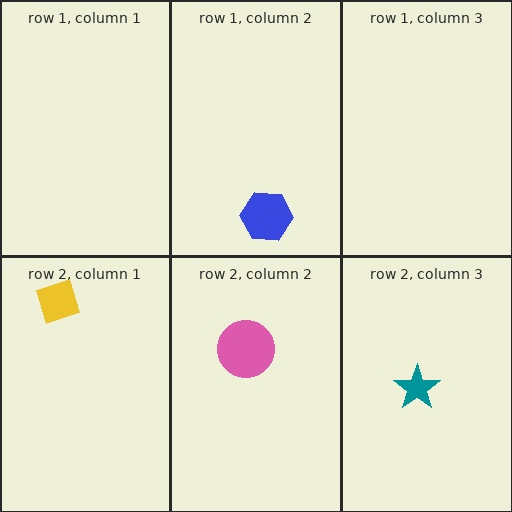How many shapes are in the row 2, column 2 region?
1.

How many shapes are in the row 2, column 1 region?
1.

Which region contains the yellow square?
The row 2, column 1 region.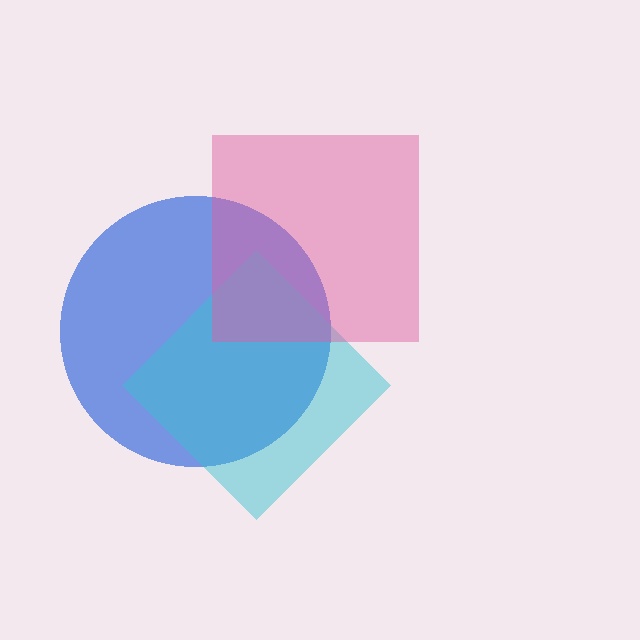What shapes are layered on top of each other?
The layered shapes are: a blue circle, a cyan diamond, a pink square.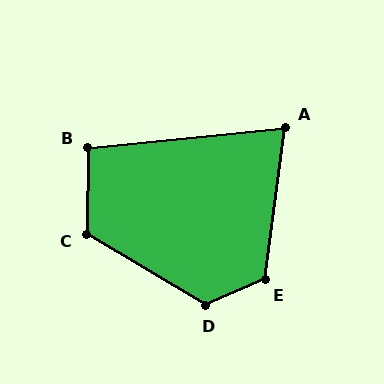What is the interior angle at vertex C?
Approximately 120 degrees (obtuse).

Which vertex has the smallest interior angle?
A, at approximately 77 degrees.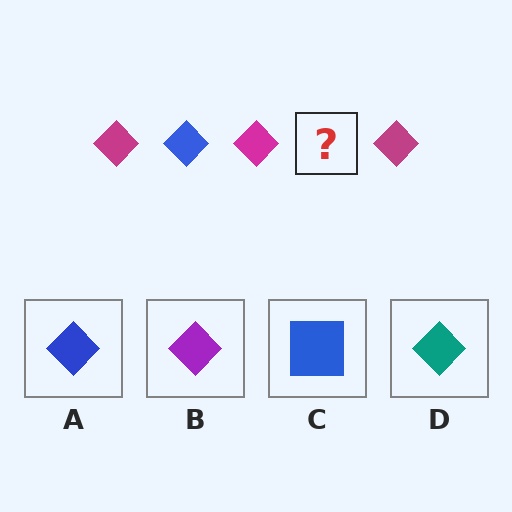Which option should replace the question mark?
Option A.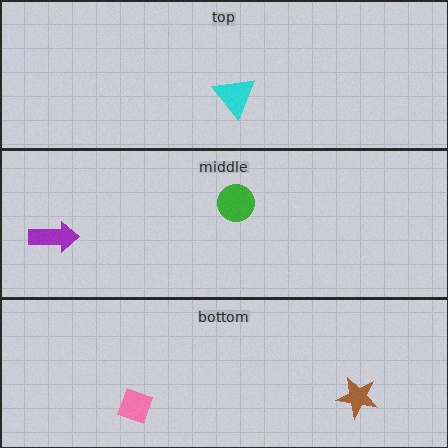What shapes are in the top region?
The cyan triangle.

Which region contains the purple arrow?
The middle region.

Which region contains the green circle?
The middle region.